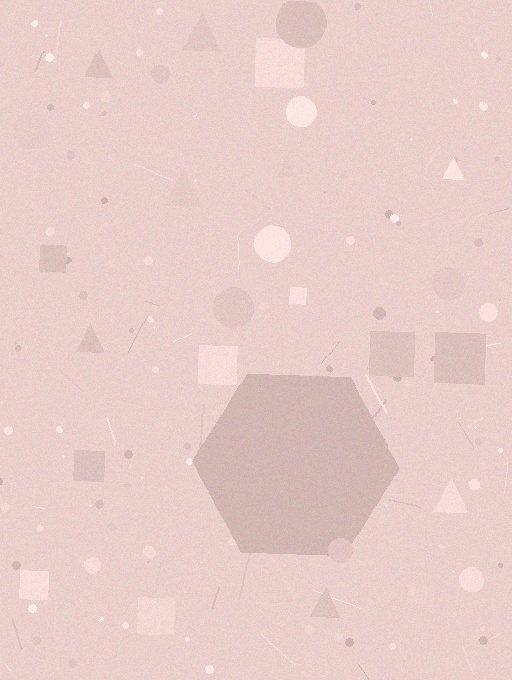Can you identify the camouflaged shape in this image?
The camouflaged shape is a hexagon.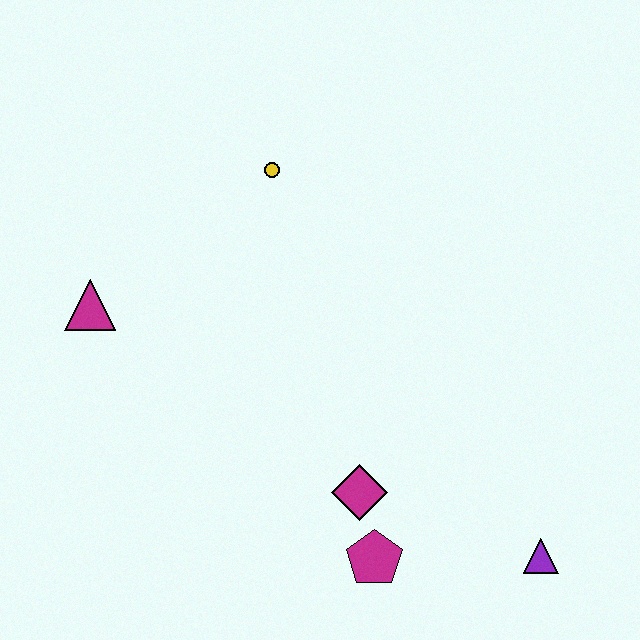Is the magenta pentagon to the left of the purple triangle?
Yes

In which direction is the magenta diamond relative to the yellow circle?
The magenta diamond is below the yellow circle.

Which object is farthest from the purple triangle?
The magenta triangle is farthest from the purple triangle.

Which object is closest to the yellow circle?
The magenta triangle is closest to the yellow circle.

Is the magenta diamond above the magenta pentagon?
Yes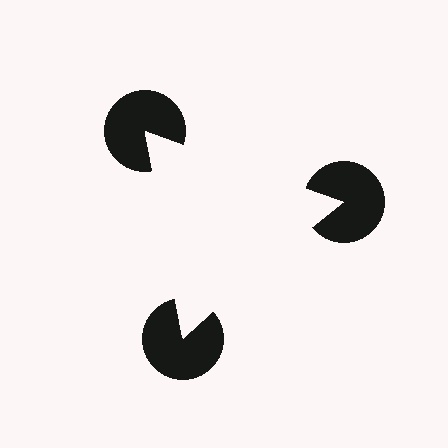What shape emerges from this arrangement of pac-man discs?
An illusory triangle — its edges are inferred from the aligned wedge cuts in the pac-man discs, not physically drawn.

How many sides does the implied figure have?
3 sides.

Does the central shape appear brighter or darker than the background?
It typically appears slightly brighter than the background, even though no actual brightness change is drawn.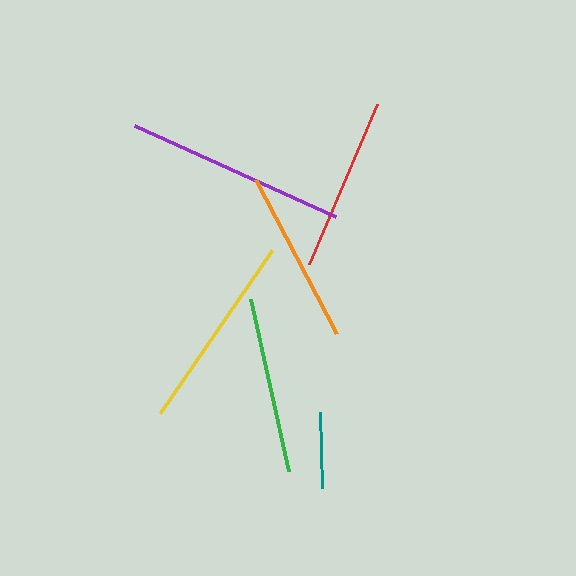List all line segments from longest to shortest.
From longest to shortest: purple, yellow, green, orange, red, teal.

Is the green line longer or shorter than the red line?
The green line is longer than the red line.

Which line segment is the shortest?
The teal line is the shortest at approximately 76 pixels.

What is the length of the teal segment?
The teal segment is approximately 76 pixels long.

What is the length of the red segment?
The red segment is approximately 174 pixels long.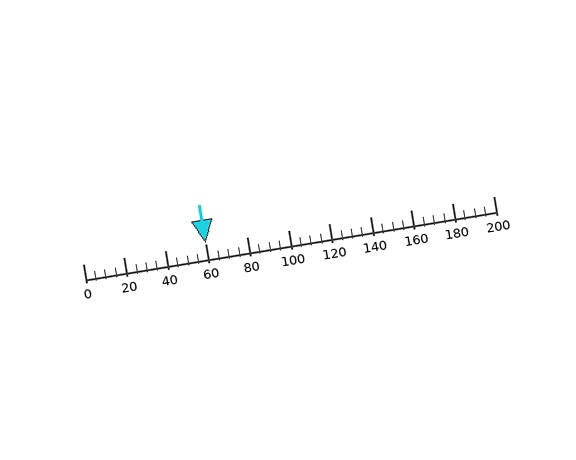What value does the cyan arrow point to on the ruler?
The cyan arrow points to approximately 60.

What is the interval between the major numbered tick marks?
The major tick marks are spaced 20 units apart.